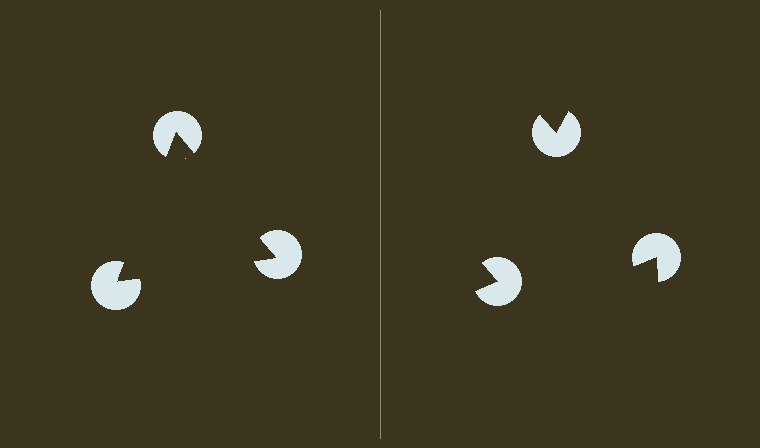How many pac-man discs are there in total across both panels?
6 — 3 on each side.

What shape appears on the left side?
An illusory triangle.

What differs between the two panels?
The pac-man discs are positioned identically on both sides; only the wedge orientations differ. On the left they align to a triangle; on the right they are misaligned.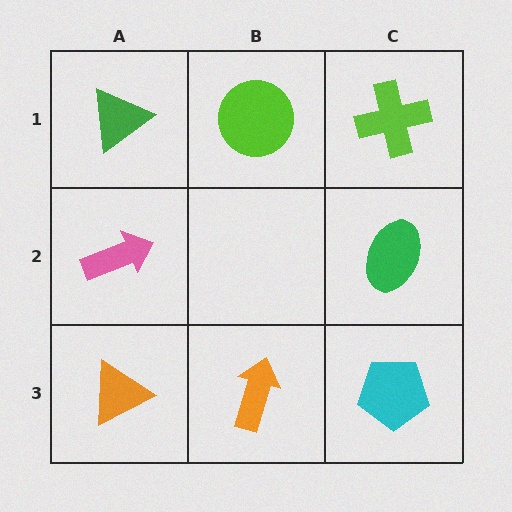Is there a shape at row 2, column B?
No, that cell is empty.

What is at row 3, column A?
An orange triangle.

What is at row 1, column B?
A lime circle.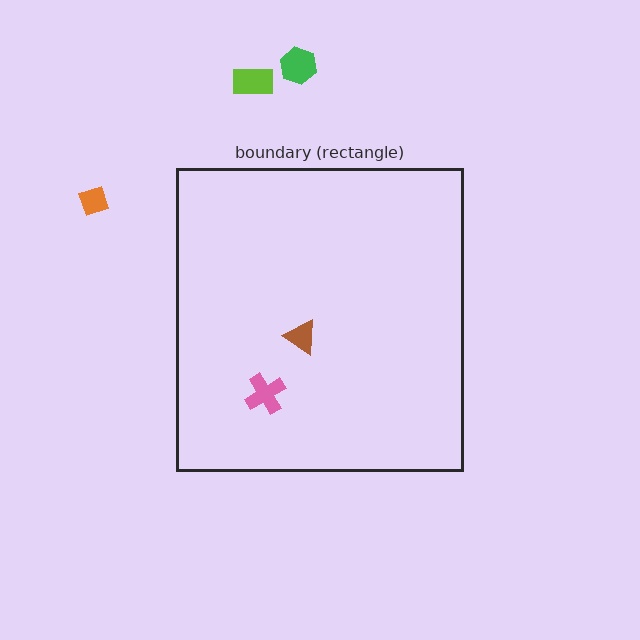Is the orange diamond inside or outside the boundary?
Outside.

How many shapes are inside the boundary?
2 inside, 3 outside.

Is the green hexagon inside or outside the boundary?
Outside.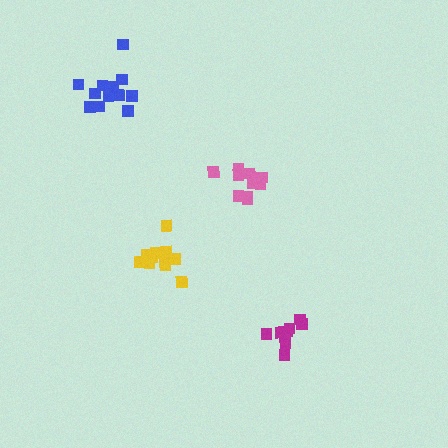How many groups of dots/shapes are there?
There are 4 groups.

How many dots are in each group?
Group 1: 10 dots, Group 2: 9 dots, Group 3: 11 dots, Group 4: 14 dots (44 total).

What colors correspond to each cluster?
The clusters are colored: pink, magenta, yellow, blue.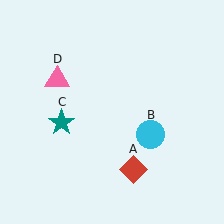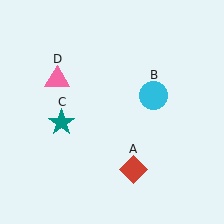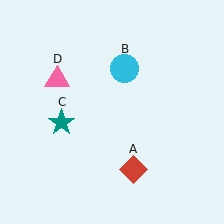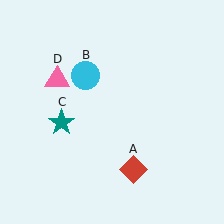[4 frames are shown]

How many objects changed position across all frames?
1 object changed position: cyan circle (object B).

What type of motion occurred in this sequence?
The cyan circle (object B) rotated counterclockwise around the center of the scene.